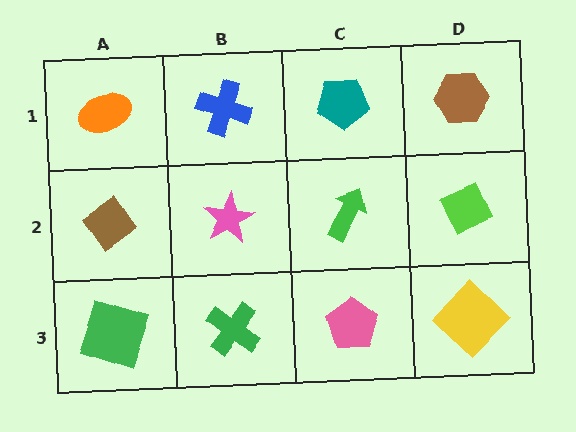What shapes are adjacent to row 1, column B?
A pink star (row 2, column B), an orange ellipse (row 1, column A), a teal pentagon (row 1, column C).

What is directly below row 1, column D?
A lime diamond.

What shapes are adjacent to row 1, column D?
A lime diamond (row 2, column D), a teal pentagon (row 1, column C).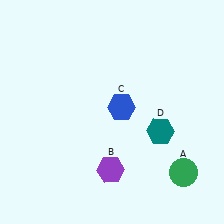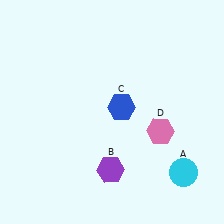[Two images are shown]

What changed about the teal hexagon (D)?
In Image 1, D is teal. In Image 2, it changed to pink.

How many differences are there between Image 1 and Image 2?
There are 2 differences between the two images.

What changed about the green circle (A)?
In Image 1, A is green. In Image 2, it changed to cyan.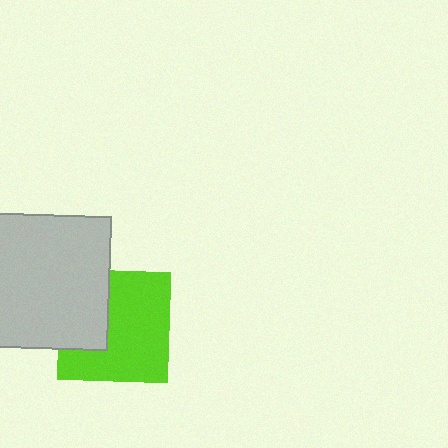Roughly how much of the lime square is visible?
Most of it is visible (roughly 67%).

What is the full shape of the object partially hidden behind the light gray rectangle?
The partially hidden object is a lime square.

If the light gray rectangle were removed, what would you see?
You would see the complete lime square.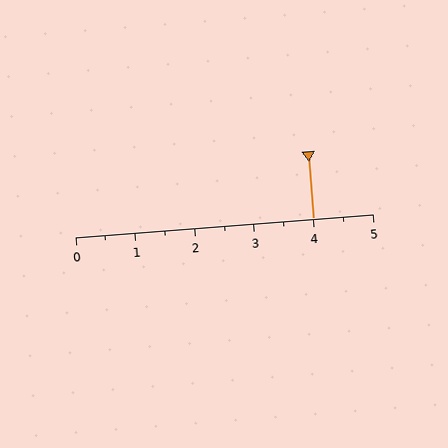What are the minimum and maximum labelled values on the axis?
The axis runs from 0 to 5.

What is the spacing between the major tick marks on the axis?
The major ticks are spaced 1 apart.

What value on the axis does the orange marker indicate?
The marker indicates approximately 4.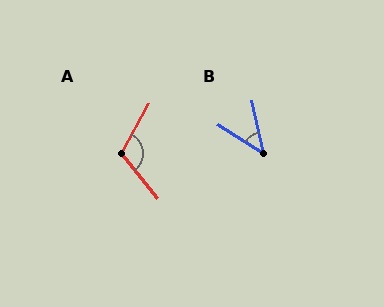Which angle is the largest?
A, at approximately 112 degrees.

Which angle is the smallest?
B, at approximately 46 degrees.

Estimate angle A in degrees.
Approximately 112 degrees.